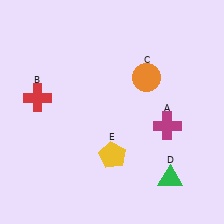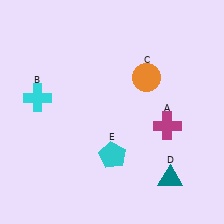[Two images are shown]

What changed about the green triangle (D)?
In Image 1, D is green. In Image 2, it changed to teal.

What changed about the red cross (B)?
In Image 1, B is red. In Image 2, it changed to cyan.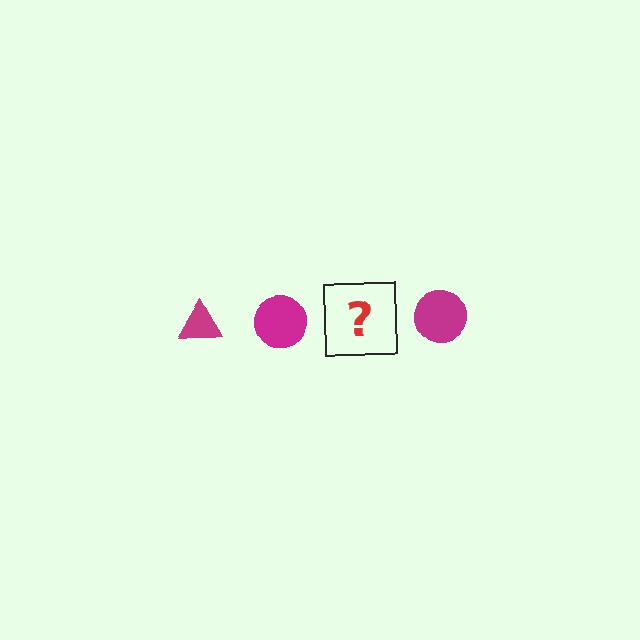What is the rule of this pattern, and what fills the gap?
The rule is that the pattern cycles through triangle, circle shapes in magenta. The gap should be filled with a magenta triangle.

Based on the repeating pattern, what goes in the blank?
The blank should be a magenta triangle.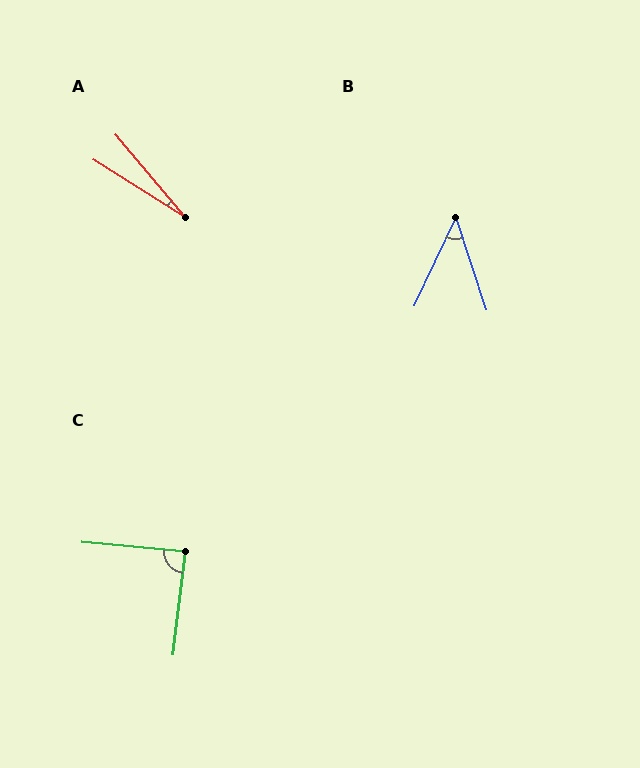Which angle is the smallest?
A, at approximately 18 degrees.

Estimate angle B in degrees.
Approximately 43 degrees.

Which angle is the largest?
C, at approximately 88 degrees.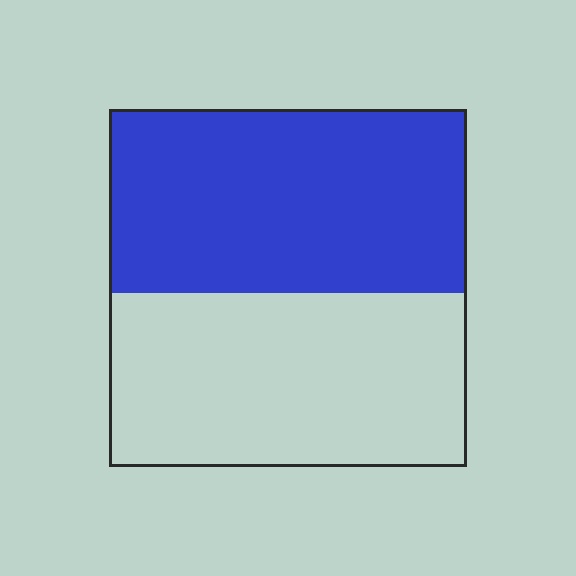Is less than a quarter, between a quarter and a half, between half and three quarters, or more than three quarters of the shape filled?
Between half and three quarters.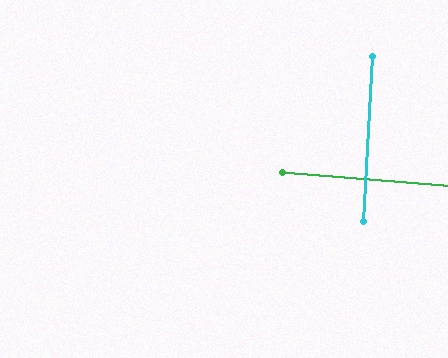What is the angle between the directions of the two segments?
Approximately 88 degrees.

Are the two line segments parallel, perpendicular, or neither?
Perpendicular — they meet at approximately 88°.